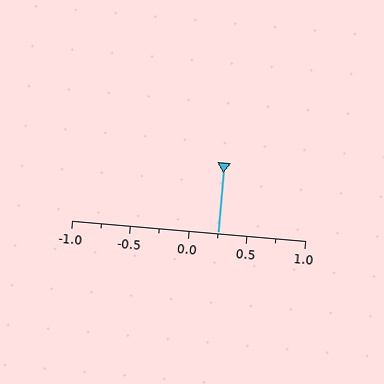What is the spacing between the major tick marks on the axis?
The major ticks are spaced 0.5 apart.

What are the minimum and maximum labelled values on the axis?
The axis runs from -1.0 to 1.0.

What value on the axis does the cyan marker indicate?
The marker indicates approximately 0.25.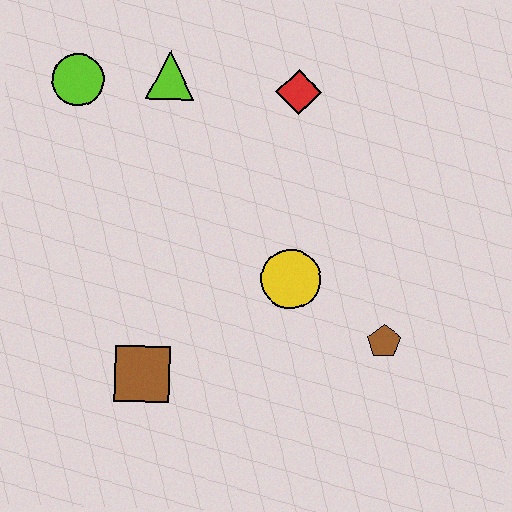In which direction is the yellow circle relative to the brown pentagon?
The yellow circle is to the left of the brown pentagon.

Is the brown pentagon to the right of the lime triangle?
Yes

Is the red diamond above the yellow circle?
Yes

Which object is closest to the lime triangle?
The lime circle is closest to the lime triangle.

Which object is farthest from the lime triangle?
The brown pentagon is farthest from the lime triangle.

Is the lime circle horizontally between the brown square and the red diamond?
No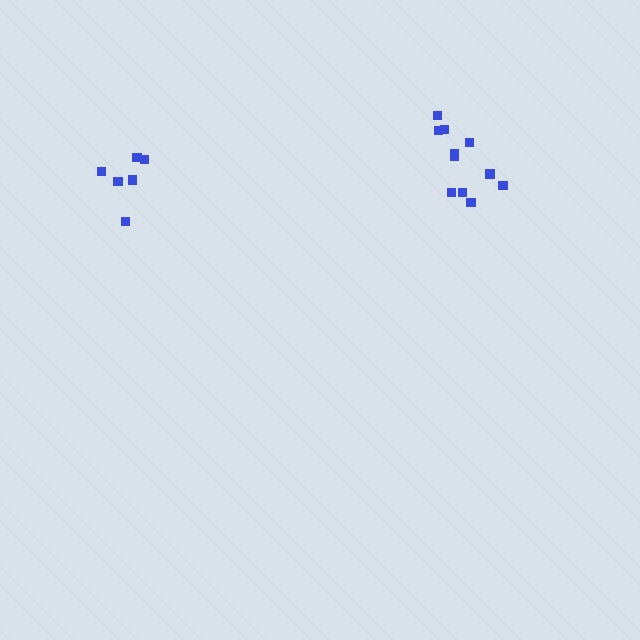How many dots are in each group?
Group 1: 11 dots, Group 2: 6 dots (17 total).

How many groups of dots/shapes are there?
There are 2 groups.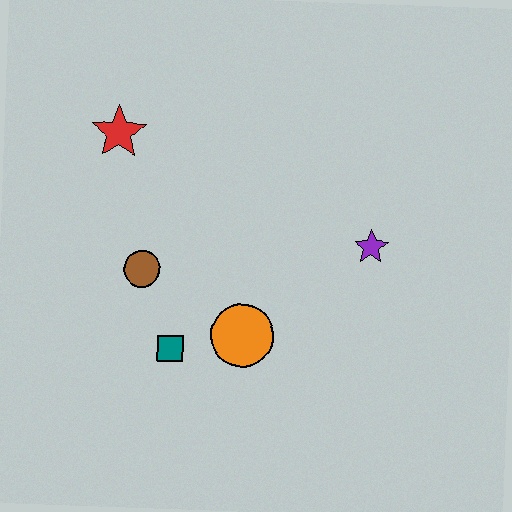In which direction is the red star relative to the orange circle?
The red star is above the orange circle.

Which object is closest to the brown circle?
The teal square is closest to the brown circle.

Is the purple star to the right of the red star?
Yes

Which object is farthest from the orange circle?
The red star is farthest from the orange circle.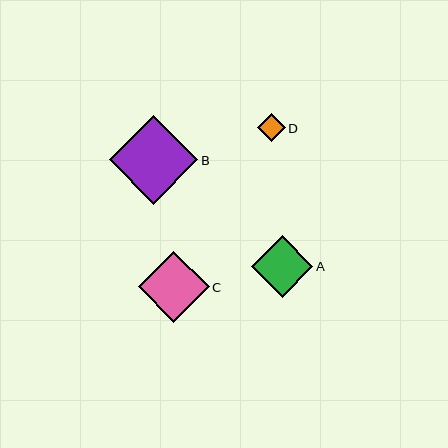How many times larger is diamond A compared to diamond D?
Diamond A is approximately 2.2 times the size of diamond D.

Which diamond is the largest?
Diamond B is the largest with a size of approximately 88 pixels.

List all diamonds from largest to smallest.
From largest to smallest: B, C, A, D.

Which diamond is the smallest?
Diamond D is the smallest with a size of approximately 28 pixels.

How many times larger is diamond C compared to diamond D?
Diamond C is approximately 2.5 times the size of diamond D.